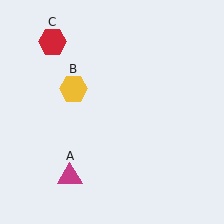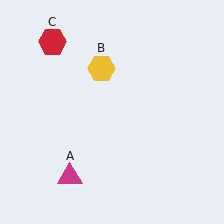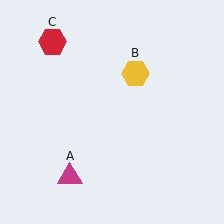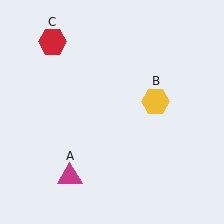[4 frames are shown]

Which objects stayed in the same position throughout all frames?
Magenta triangle (object A) and red hexagon (object C) remained stationary.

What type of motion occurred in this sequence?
The yellow hexagon (object B) rotated clockwise around the center of the scene.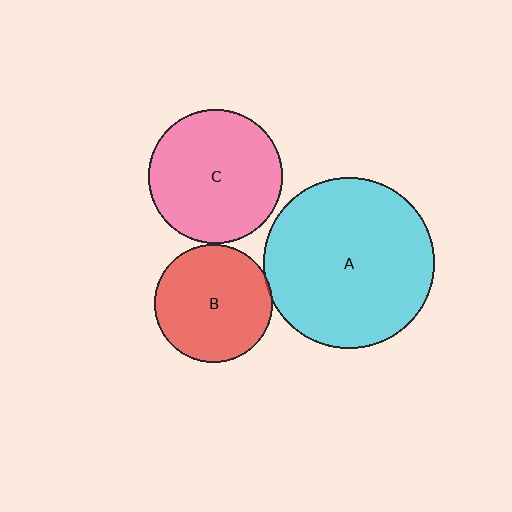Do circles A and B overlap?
Yes.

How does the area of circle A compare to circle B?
Approximately 2.1 times.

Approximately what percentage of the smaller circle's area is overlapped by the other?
Approximately 5%.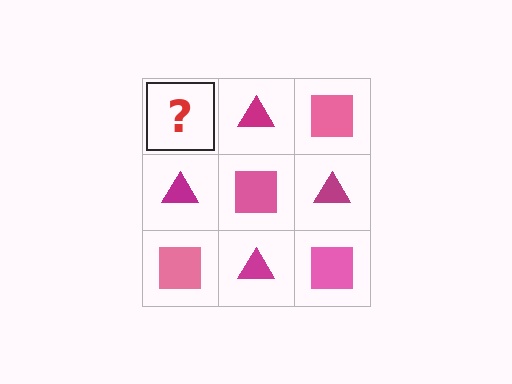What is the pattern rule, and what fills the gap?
The rule is that it alternates pink square and magenta triangle in a checkerboard pattern. The gap should be filled with a pink square.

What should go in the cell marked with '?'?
The missing cell should contain a pink square.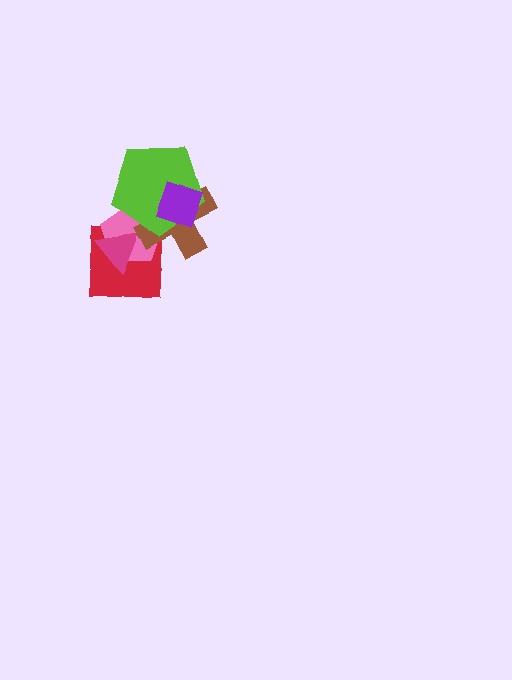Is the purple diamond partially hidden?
No, no other shape covers it.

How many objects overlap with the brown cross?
4 objects overlap with the brown cross.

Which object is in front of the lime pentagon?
The purple diamond is in front of the lime pentagon.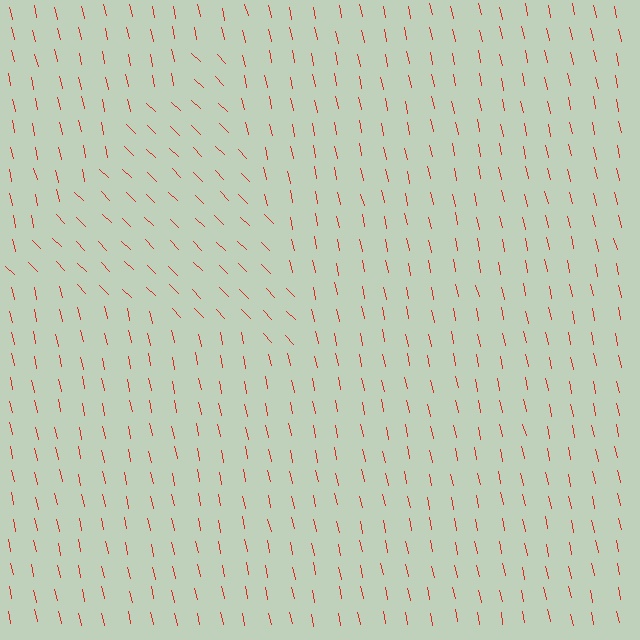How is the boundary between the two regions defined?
The boundary is defined purely by a change in line orientation (approximately 33 degrees difference). All lines are the same color and thickness.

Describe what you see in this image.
The image is filled with small red line segments. A triangle region in the image has lines oriented differently from the surrounding lines, creating a visible texture boundary.